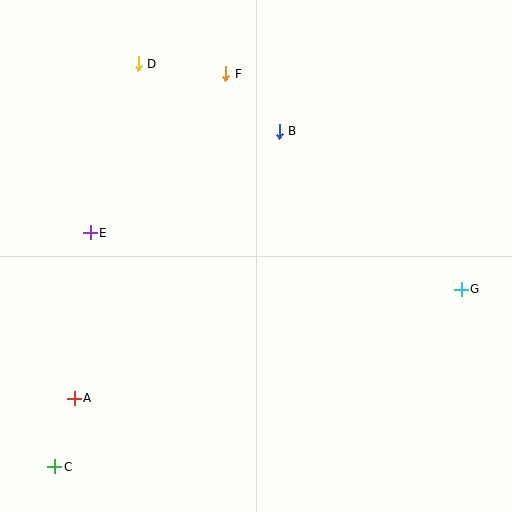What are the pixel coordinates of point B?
Point B is at (279, 131).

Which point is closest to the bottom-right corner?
Point G is closest to the bottom-right corner.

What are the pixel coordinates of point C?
Point C is at (55, 467).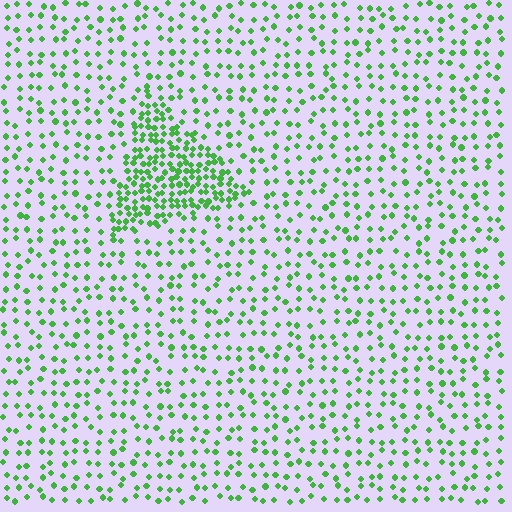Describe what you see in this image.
The image contains small green elements arranged at two different densities. A triangle-shaped region is visible where the elements are more densely packed than the surrounding area.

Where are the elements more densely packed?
The elements are more densely packed inside the triangle boundary.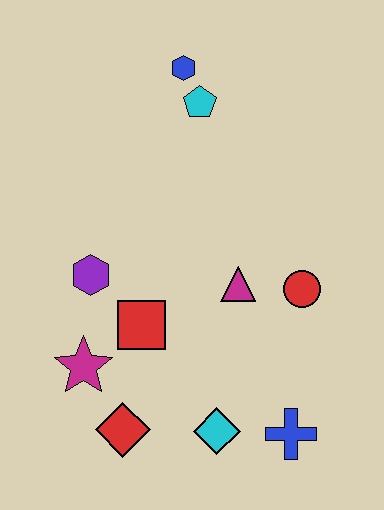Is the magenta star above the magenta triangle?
No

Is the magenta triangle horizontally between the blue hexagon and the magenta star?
No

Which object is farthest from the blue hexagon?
The blue cross is farthest from the blue hexagon.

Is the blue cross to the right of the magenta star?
Yes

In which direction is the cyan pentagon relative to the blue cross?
The cyan pentagon is above the blue cross.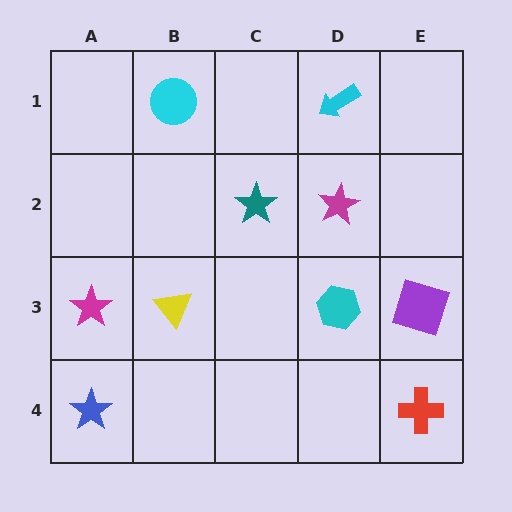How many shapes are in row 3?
4 shapes.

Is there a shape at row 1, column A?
No, that cell is empty.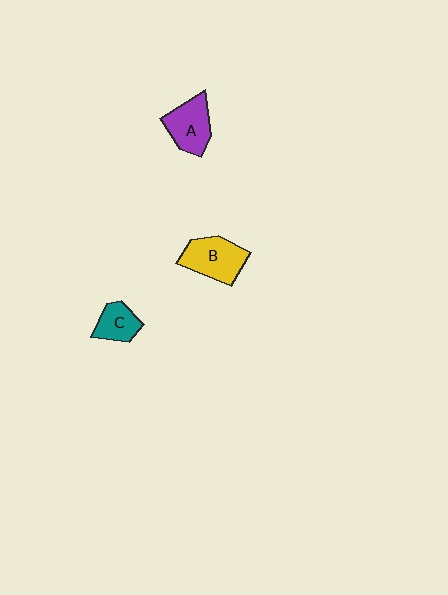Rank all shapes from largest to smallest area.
From largest to smallest: B (yellow), A (purple), C (teal).